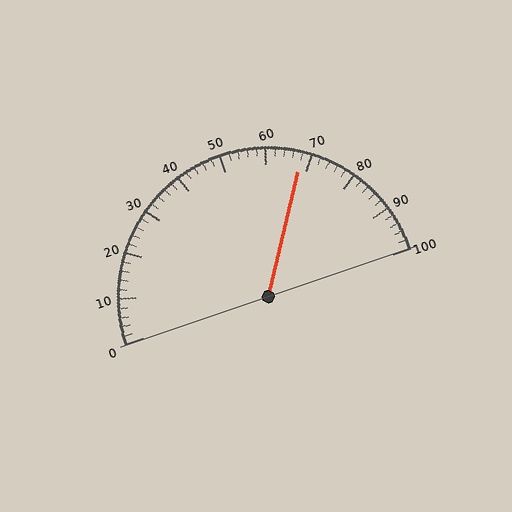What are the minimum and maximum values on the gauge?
The gauge ranges from 0 to 100.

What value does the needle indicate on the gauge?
The needle indicates approximately 68.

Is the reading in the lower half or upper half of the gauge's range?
The reading is in the upper half of the range (0 to 100).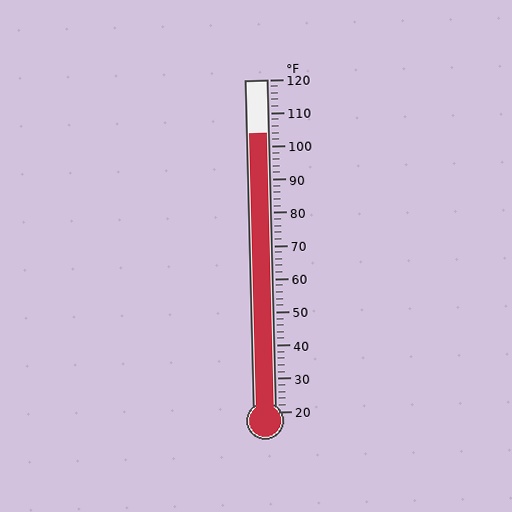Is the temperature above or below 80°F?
The temperature is above 80°F.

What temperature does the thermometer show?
The thermometer shows approximately 104°F.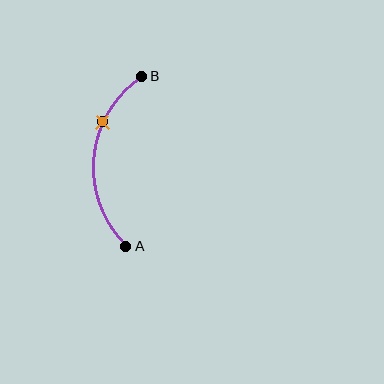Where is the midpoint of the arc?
The arc midpoint is the point on the curve farthest from the straight line joining A and B. It sits to the left of that line.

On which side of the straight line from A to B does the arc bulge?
The arc bulges to the left of the straight line connecting A and B.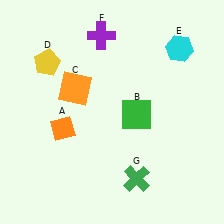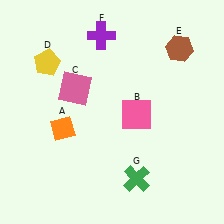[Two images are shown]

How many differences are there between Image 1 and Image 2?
There are 3 differences between the two images.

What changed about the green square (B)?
In Image 1, B is green. In Image 2, it changed to pink.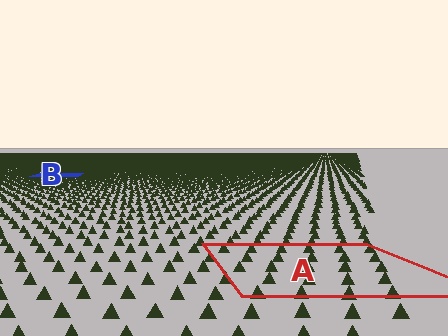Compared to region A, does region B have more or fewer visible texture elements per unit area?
Region B has more texture elements per unit area — they are packed more densely because it is farther away.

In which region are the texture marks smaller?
The texture marks are smaller in region B, because it is farther away.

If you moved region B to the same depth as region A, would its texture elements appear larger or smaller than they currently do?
They would appear larger. At a closer depth, the same texture elements are projected at a bigger on-screen size.